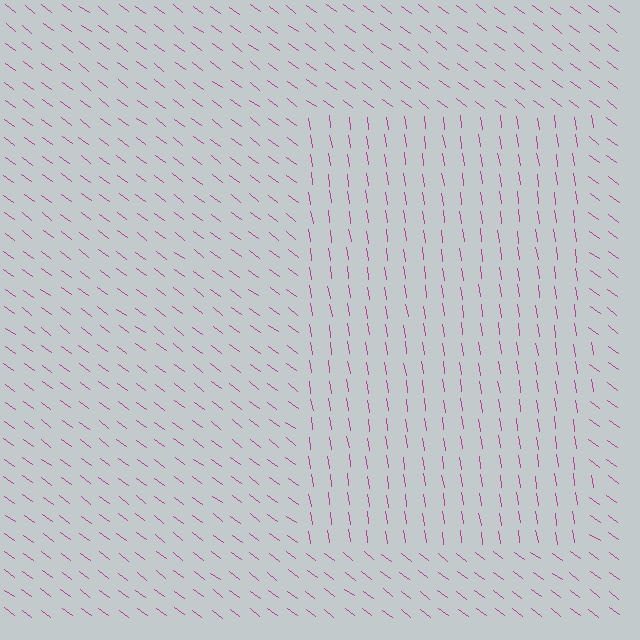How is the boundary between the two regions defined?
The boundary is defined purely by a change in line orientation (approximately 45 degrees difference). All lines are the same color and thickness.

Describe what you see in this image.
The image is filled with small magenta line segments. A rectangle region in the image has lines oriented differently from the surrounding lines, creating a visible texture boundary.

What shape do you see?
I see a rectangle.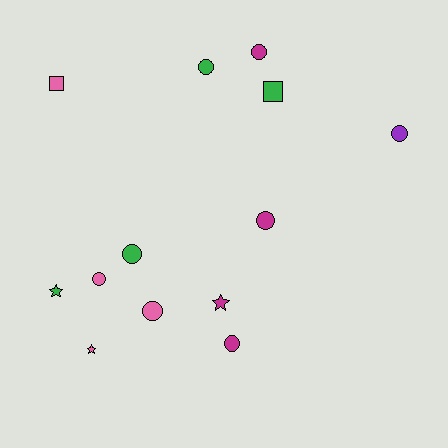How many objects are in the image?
There are 13 objects.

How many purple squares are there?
There are no purple squares.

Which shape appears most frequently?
Circle, with 8 objects.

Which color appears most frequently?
Green, with 4 objects.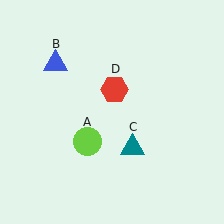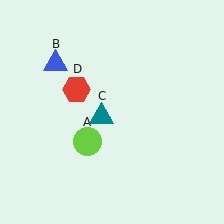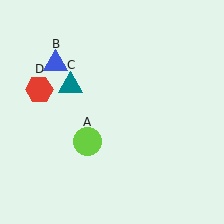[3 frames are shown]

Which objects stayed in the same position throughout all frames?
Lime circle (object A) and blue triangle (object B) remained stationary.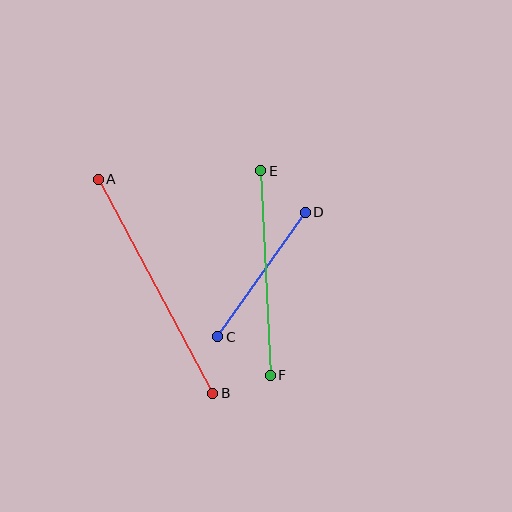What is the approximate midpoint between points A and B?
The midpoint is at approximately (155, 286) pixels.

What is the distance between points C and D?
The distance is approximately 152 pixels.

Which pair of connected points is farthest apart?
Points A and B are farthest apart.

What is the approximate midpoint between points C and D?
The midpoint is at approximately (261, 275) pixels.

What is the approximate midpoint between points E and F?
The midpoint is at approximately (265, 273) pixels.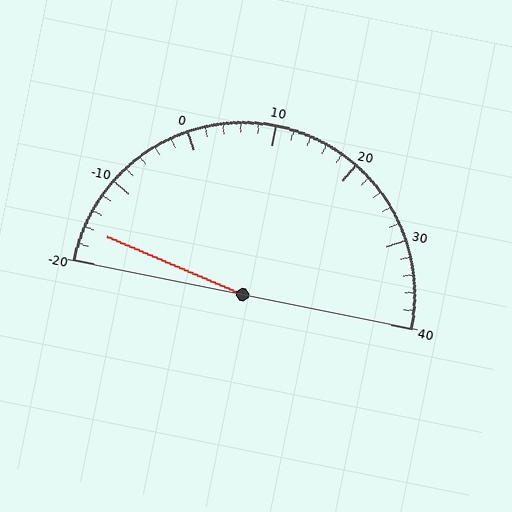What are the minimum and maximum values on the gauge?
The gauge ranges from -20 to 40.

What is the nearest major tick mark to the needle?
The nearest major tick mark is -20.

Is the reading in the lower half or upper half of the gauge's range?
The reading is in the lower half of the range (-20 to 40).